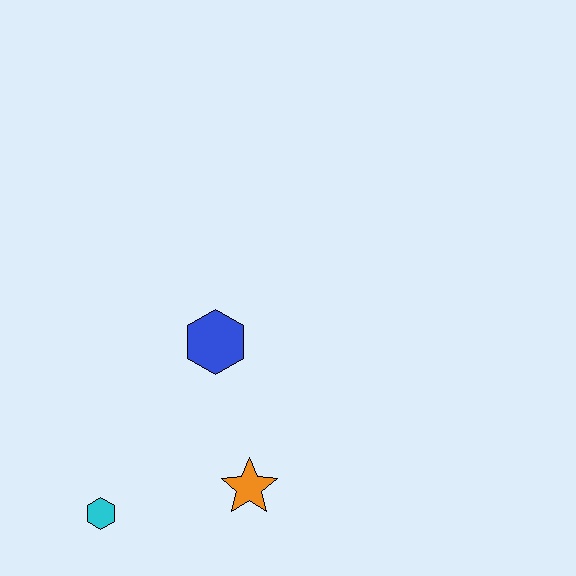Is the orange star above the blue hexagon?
No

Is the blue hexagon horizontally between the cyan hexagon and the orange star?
Yes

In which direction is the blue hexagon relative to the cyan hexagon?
The blue hexagon is above the cyan hexagon.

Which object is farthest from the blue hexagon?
The cyan hexagon is farthest from the blue hexagon.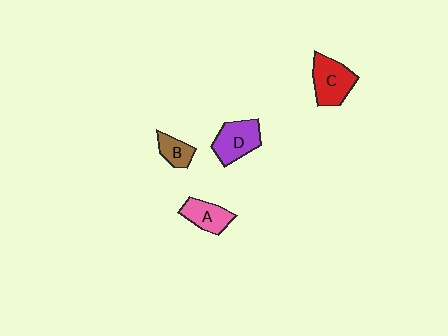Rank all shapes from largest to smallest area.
From largest to smallest: C (red), D (purple), A (pink), B (brown).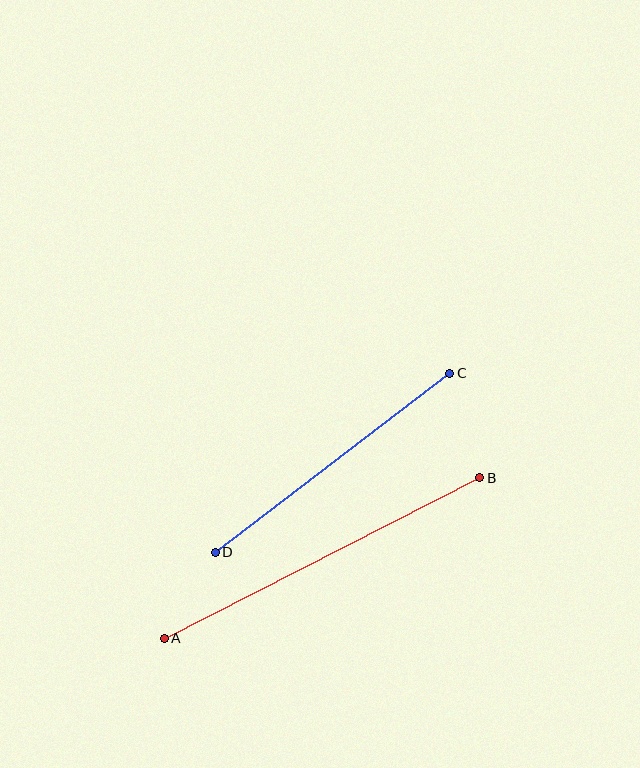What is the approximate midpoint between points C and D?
The midpoint is at approximately (333, 463) pixels.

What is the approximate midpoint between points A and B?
The midpoint is at approximately (322, 558) pixels.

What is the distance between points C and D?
The distance is approximately 295 pixels.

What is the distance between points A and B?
The distance is approximately 354 pixels.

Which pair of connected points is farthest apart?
Points A and B are farthest apart.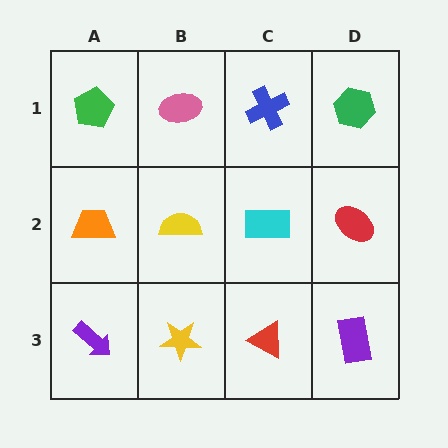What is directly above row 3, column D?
A red ellipse.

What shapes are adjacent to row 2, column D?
A green hexagon (row 1, column D), a purple rectangle (row 3, column D), a cyan rectangle (row 2, column C).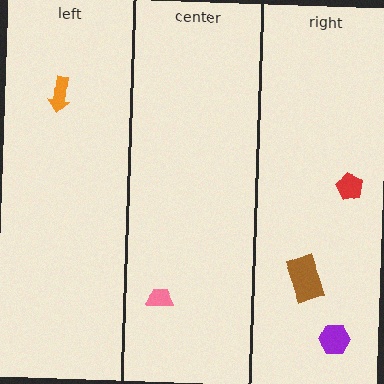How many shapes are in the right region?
3.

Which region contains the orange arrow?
The left region.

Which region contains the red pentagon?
The right region.